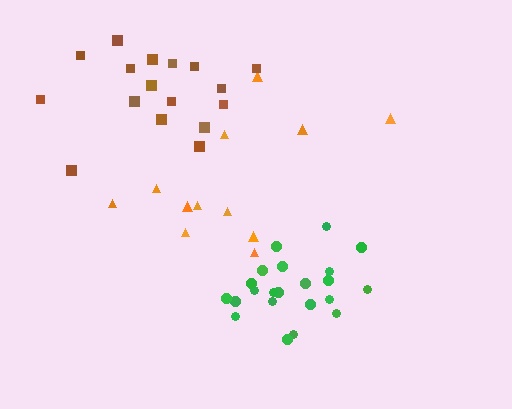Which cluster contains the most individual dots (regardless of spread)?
Green (22).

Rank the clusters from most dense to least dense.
green, brown, orange.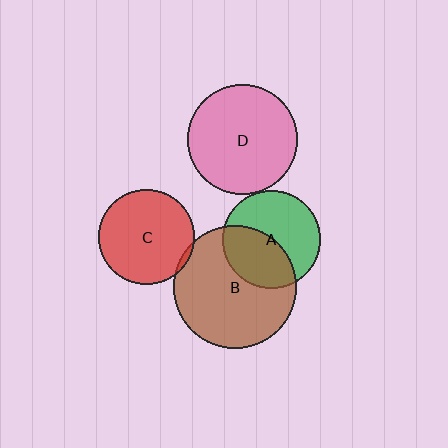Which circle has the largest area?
Circle B (brown).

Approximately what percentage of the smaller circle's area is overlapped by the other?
Approximately 5%.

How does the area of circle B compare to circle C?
Approximately 1.7 times.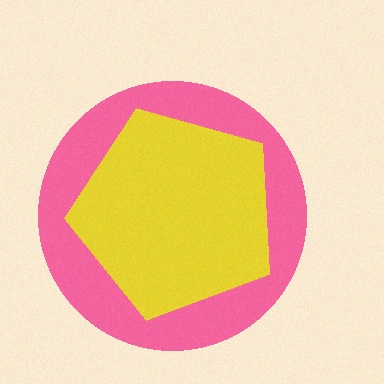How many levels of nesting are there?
2.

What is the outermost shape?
The pink circle.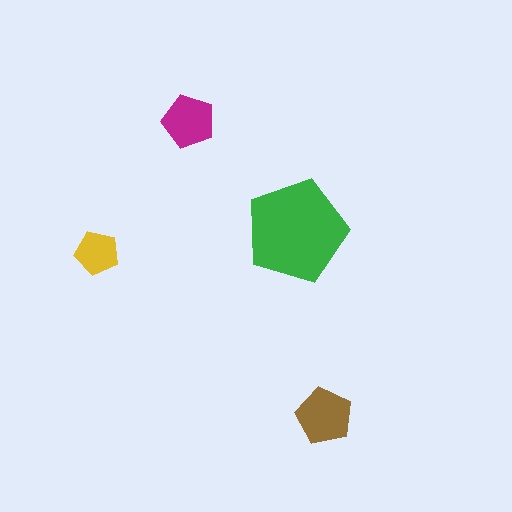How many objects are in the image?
There are 4 objects in the image.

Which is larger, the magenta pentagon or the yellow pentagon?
The magenta one.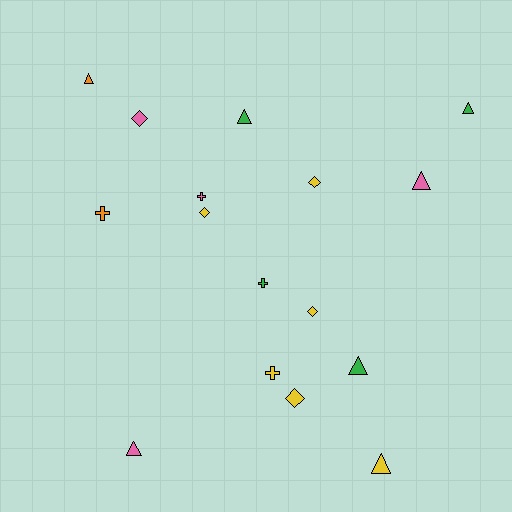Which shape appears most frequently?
Triangle, with 7 objects.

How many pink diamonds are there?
There is 1 pink diamond.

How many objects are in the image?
There are 16 objects.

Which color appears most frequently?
Yellow, with 6 objects.